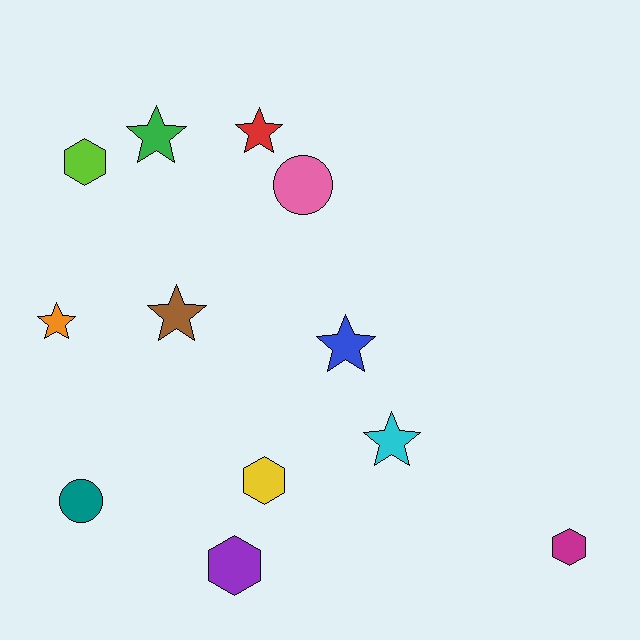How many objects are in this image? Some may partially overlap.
There are 12 objects.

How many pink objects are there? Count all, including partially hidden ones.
There is 1 pink object.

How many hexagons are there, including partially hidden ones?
There are 4 hexagons.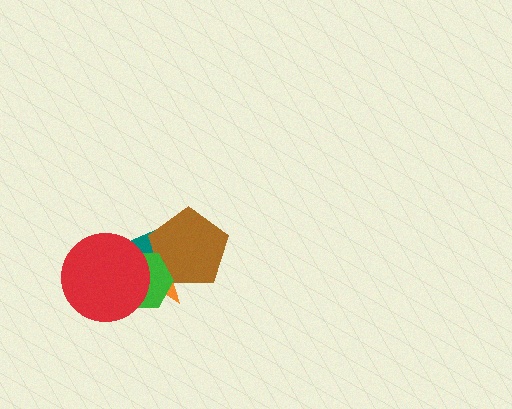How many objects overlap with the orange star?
4 objects overlap with the orange star.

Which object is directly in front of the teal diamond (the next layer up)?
The brown pentagon is directly in front of the teal diamond.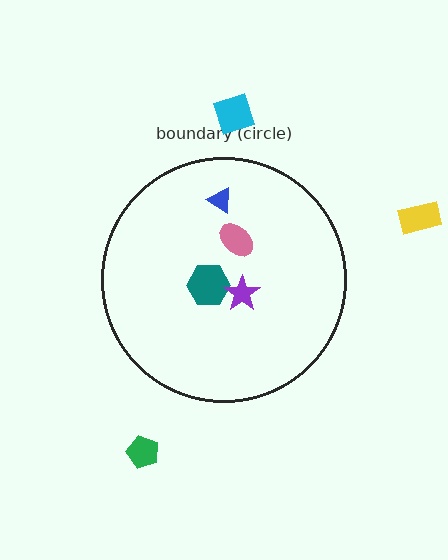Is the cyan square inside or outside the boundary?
Outside.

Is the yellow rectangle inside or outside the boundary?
Outside.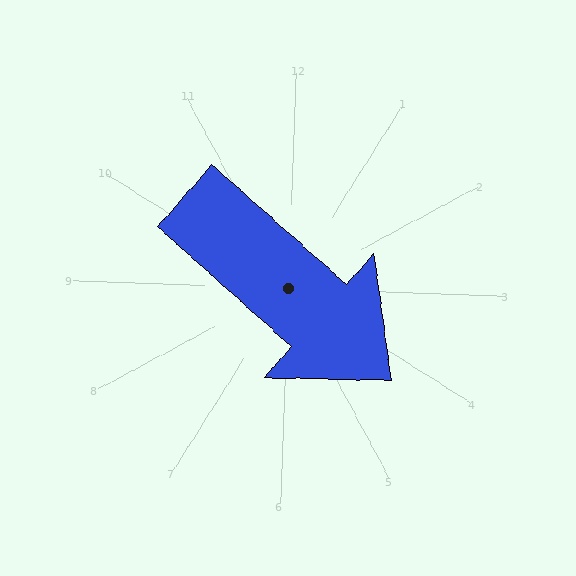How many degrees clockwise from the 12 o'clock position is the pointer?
Approximately 130 degrees.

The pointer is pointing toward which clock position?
Roughly 4 o'clock.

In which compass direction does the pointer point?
Southeast.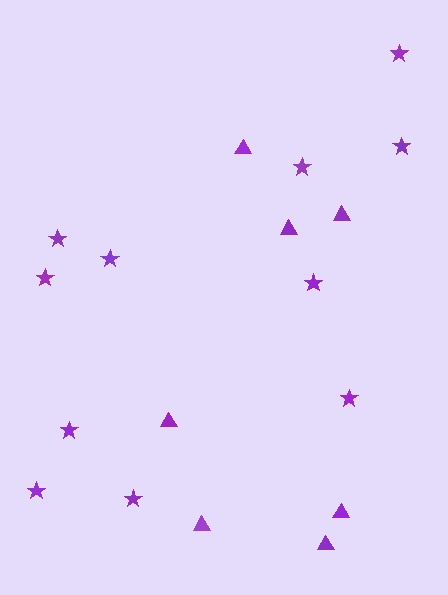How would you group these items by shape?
There are 2 groups: one group of triangles (7) and one group of stars (11).